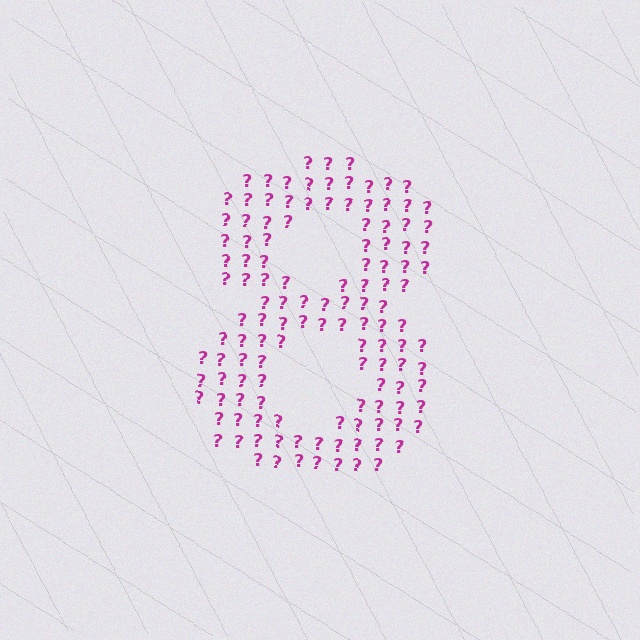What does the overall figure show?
The overall figure shows the digit 8.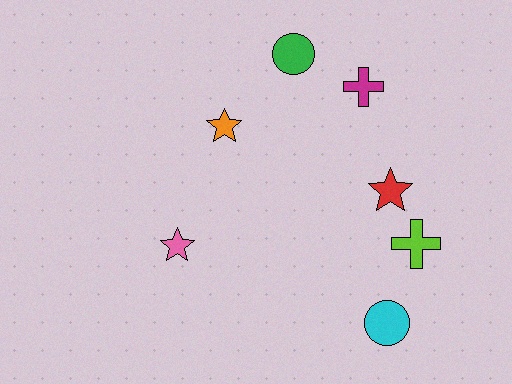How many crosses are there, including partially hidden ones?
There are 2 crosses.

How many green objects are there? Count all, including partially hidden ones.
There is 1 green object.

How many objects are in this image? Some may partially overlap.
There are 7 objects.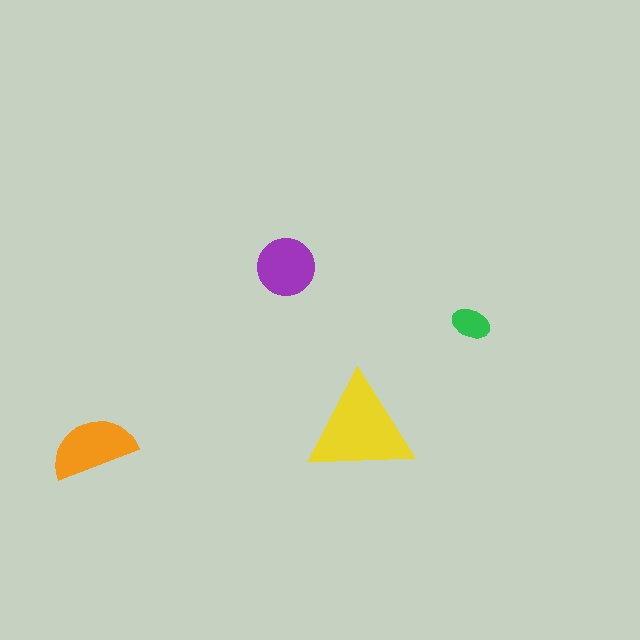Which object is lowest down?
The orange semicircle is bottommost.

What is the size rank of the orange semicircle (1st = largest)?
2nd.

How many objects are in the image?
There are 4 objects in the image.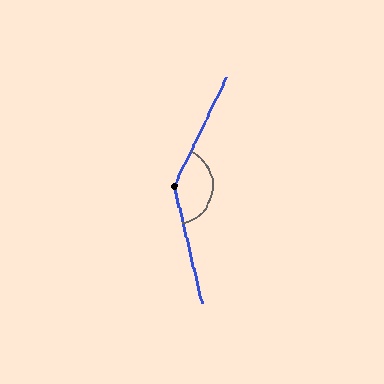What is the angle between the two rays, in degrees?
Approximately 140 degrees.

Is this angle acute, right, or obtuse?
It is obtuse.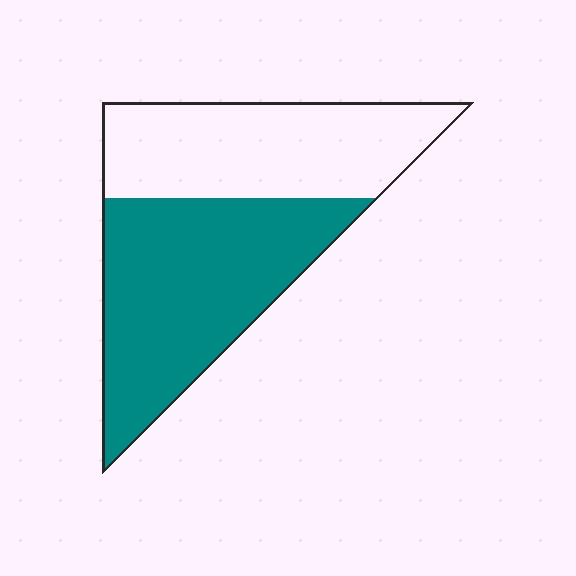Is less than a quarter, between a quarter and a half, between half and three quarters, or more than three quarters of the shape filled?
Between half and three quarters.